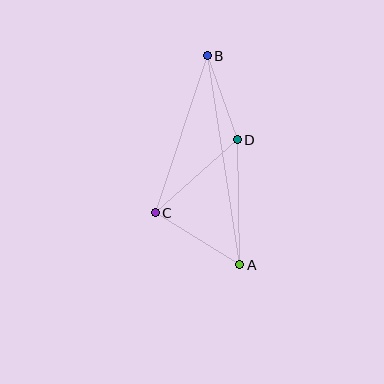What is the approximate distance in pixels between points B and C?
The distance between B and C is approximately 165 pixels.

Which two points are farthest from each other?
Points A and B are farthest from each other.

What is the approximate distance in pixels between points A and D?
The distance between A and D is approximately 125 pixels.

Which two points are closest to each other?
Points B and D are closest to each other.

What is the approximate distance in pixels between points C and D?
The distance between C and D is approximately 110 pixels.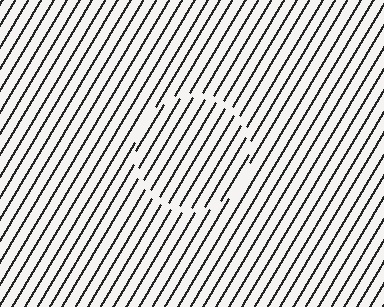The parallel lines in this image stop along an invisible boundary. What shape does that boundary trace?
An illusory circle. The interior of the shape contains the same grating, shifted by half a period — the contour is defined by the phase discontinuity where line-ends from the inner and outer gratings abut.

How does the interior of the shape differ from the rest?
The interior of the shape contains the same grating, shifted by half a period — the contour is defined by the phase discontinuity where line-ends from the inner and outer gratings abut.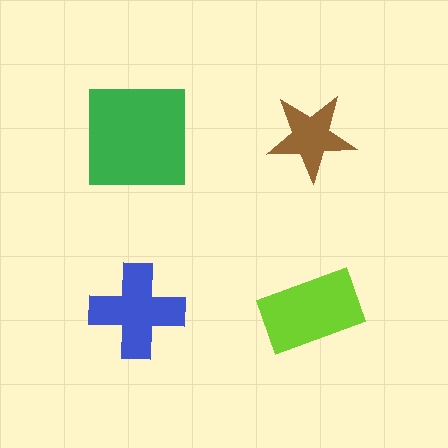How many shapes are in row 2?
2 shapes.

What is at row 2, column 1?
A blue cross.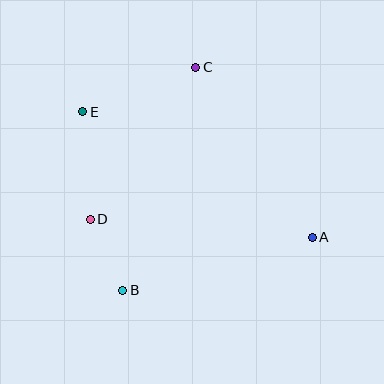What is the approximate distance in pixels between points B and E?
The distance between B and E is approximately 183 pixels.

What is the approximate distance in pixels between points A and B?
The distance between A and B is approximately 196 pixels.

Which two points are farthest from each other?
Points A and E are farthest from each other.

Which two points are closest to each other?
Points B and D are closest to each other.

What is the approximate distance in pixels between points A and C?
The distance between A and C is approximately 206 pixels.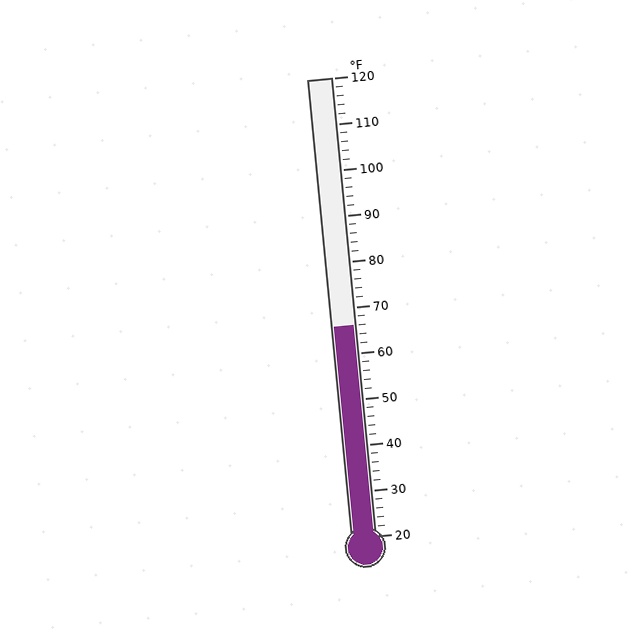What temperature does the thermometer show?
The thermometer shows approximately 66°F.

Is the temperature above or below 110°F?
The temperature is below 110°F.